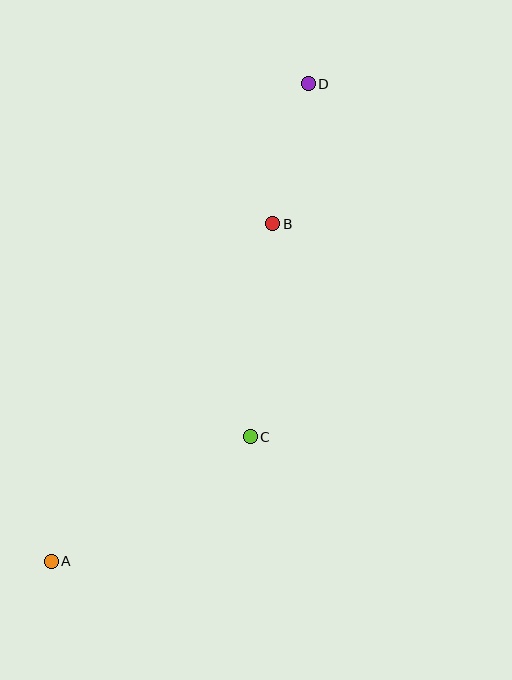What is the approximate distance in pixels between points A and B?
The distance between A and B is approximately 403 pixels.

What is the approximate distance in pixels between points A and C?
The distance between A and C is approximately 234 pixels.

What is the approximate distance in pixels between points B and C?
The distance between B and C is approximately 214 pixels.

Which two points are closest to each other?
Points B and D are closest to each other.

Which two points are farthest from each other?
Points A and D are farthest from each other.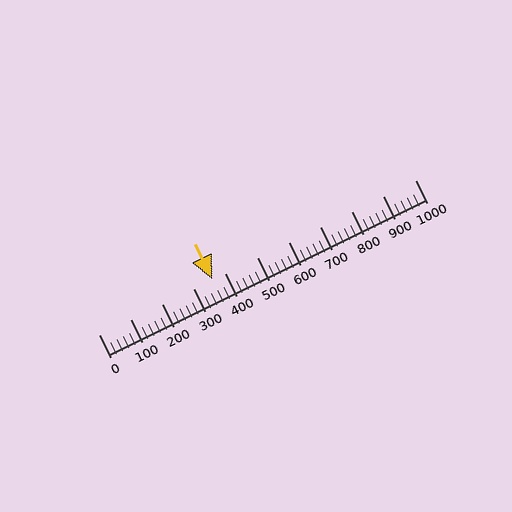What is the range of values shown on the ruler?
The ruler shows values from 0 to 1000.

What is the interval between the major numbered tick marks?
The major tick marks are spaced 100 units apart.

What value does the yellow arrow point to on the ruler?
The yellow arrow points to approximately 359.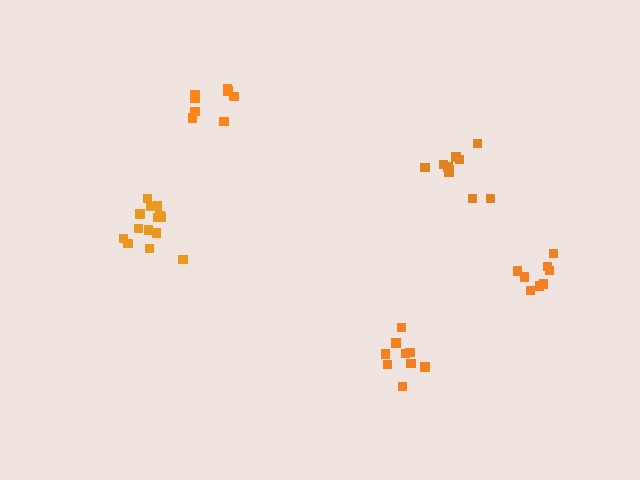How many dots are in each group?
Group 1: 14 dots, Group 2: 9 dots, Group 3: 10 dots, Group 4: 8 dots, Group 5: 8 dots (49 total).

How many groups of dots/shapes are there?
There are 5 groups.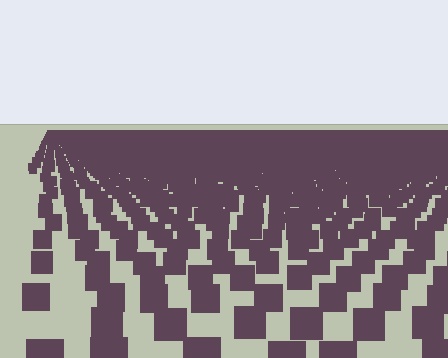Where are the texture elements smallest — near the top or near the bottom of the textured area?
Near the top.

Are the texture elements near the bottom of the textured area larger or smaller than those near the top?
Larger. Near the bottom, elements are closer to the viewer and appear at a bigger on-screen size.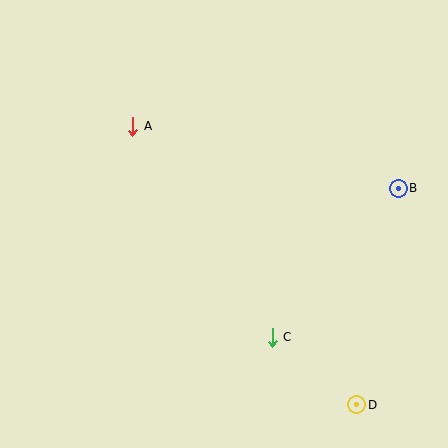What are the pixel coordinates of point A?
Point A is at (133, 127).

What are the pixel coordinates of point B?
Point B is at (398, 188).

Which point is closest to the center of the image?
Point C at (272, 337) is closest to the center.